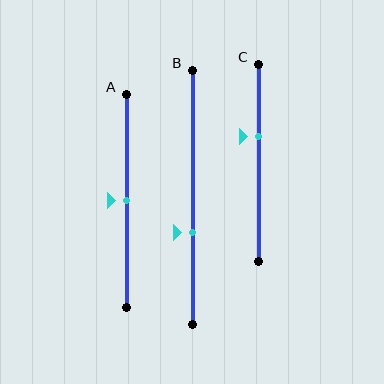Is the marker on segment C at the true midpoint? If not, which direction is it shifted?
No, the marker on segment C is shifted upward by about 13% of the segment length.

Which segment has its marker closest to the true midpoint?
Segment A has its marker closest to the true midpoint.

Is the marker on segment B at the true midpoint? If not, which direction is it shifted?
No, the marker on segment B is shifted downward by about 14% of the segment length.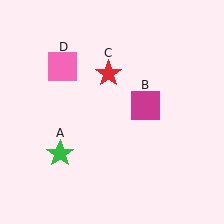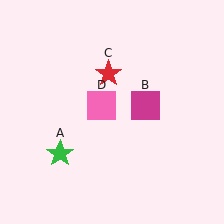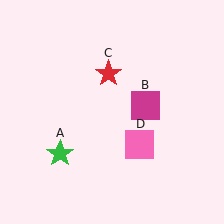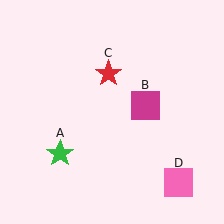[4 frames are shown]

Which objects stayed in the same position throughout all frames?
Green star (object A) and magenta square (object B) and red star (object C) remained stationary.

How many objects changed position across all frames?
1 object changed position: pink square (object D).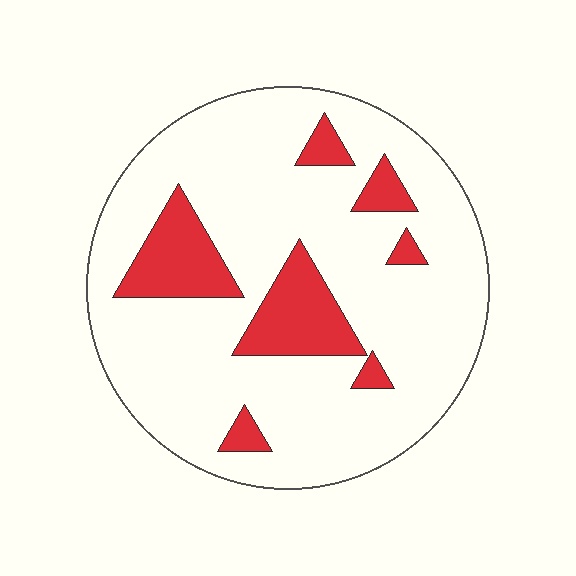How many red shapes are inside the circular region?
7.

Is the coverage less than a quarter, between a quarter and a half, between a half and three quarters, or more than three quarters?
Less than a quarter.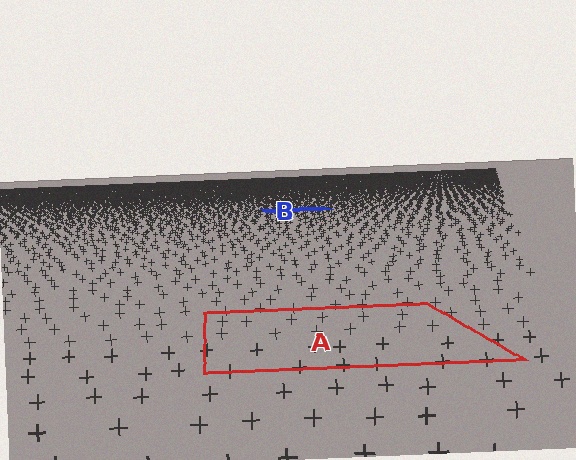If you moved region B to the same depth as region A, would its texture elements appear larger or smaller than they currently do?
They would appear larger. At a closer depth, the same texture elements are projected at a bigger on-screen size.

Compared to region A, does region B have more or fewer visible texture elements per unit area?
Region B has more texture elements per unit area — they are packed more densely because it is farther away.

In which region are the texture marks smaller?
The texture marks are smaller in region B, because it is farther away.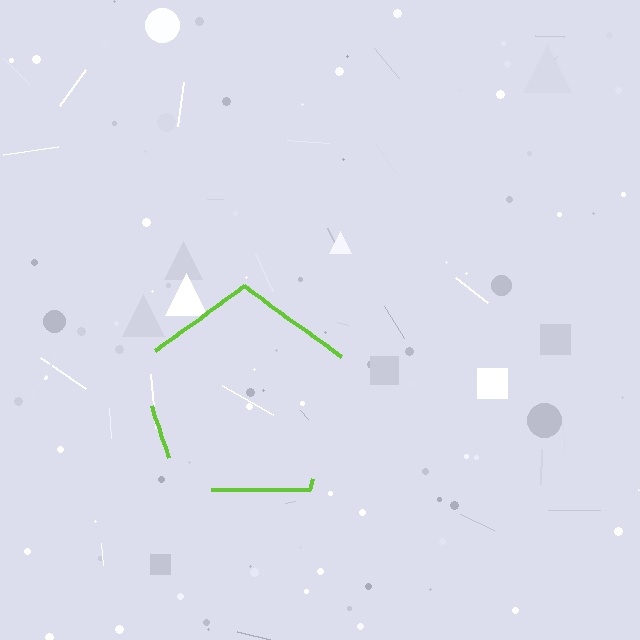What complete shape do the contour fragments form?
The contour fragments form a pentagon.